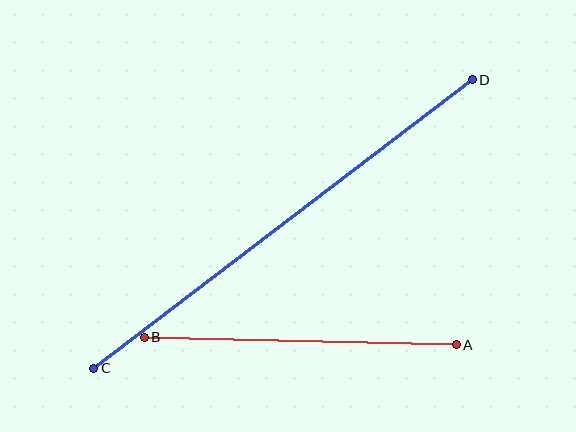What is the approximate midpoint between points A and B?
The midpoint is at approximately (300, 341) pixels.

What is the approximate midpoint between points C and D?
The midpoint is at approximately (283, 224) pixels.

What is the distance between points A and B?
The distance is approximately 312 pixels.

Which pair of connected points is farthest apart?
Points C and D are farthest apart.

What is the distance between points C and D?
The distance is approximately 476 pixels.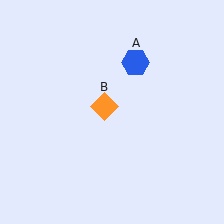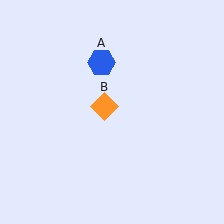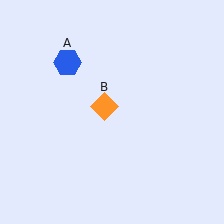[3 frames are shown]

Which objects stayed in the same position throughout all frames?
Orange diamond (object B) remained stationary.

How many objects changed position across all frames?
1 object changed position: blue hexagon (object A).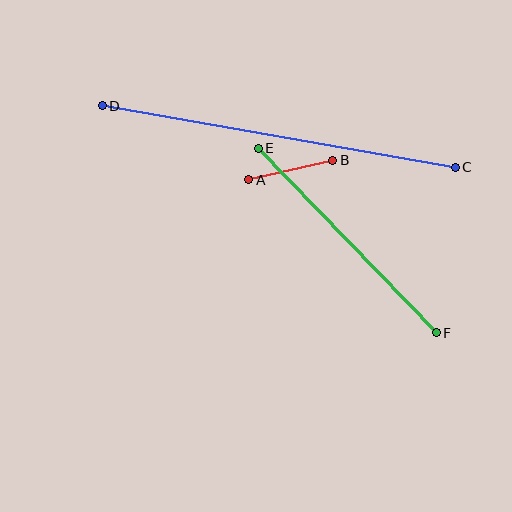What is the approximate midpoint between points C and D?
The midpoint is at approximately (279, 136) pixels.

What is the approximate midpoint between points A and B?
The midpoint is at approximately (291, 170) pixels.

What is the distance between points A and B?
The distance is approximately 86 pixels.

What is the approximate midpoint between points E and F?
The midpoint is at approximately (347, 241) pixels.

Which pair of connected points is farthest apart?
Points C and D are farthest apart.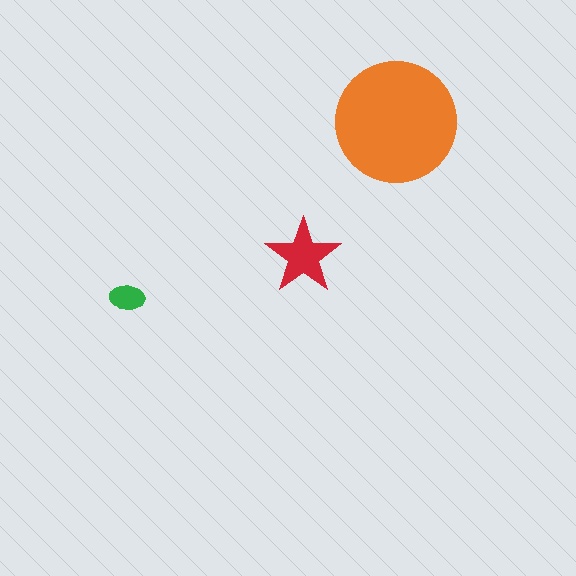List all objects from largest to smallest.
The orange circle, the red star, the green ellipse.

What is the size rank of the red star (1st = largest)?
2nd.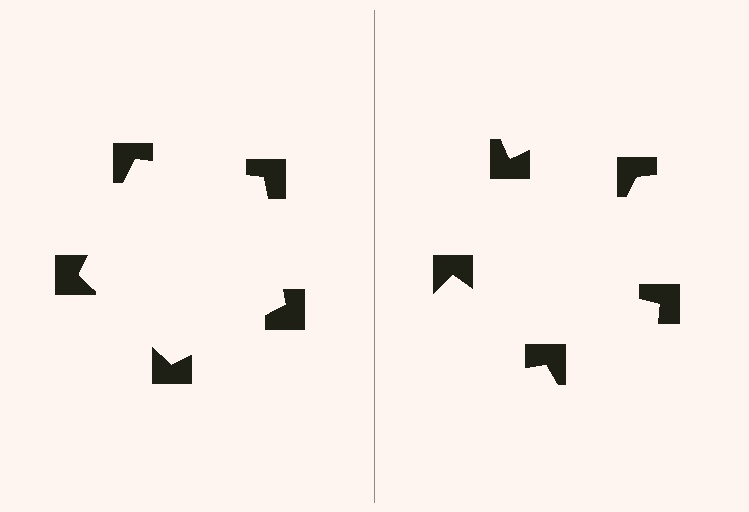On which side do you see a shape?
An illusory pentagon appears on the left side. On the right side the wedge cuts are rotated, so no coherent shape forms.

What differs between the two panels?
The notched squares are positioned identically on both sides; only the wedge orientations differ. On the left they align to a pentagon; on the right they are misaligned.